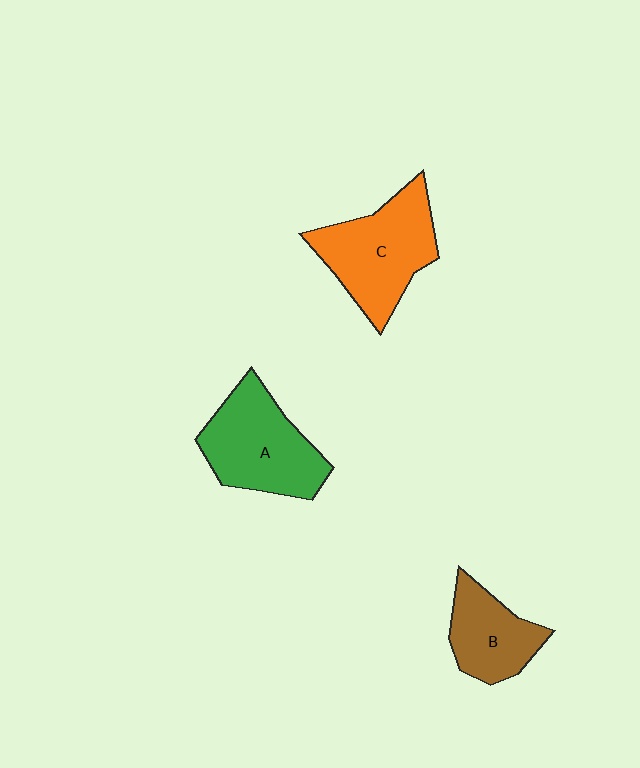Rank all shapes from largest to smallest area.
From largest to smallest: C (orange), A (green), B (brown).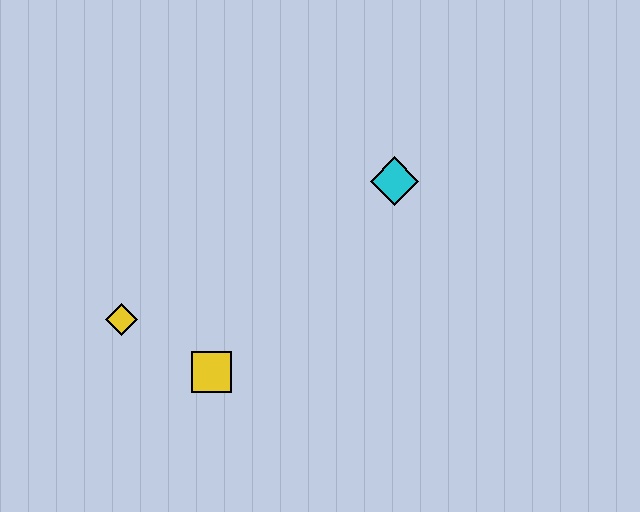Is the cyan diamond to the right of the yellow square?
Yes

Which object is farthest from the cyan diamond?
The yellow diamond is farthest from the cyan diamond.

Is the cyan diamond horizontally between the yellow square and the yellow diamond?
No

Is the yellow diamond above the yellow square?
Yes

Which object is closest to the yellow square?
The yellow diamond is closest to the yellow square.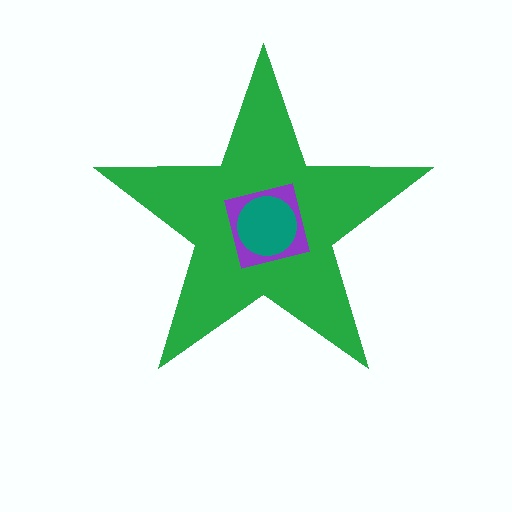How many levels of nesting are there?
3.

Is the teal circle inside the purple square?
Yes.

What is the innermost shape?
The teal circle.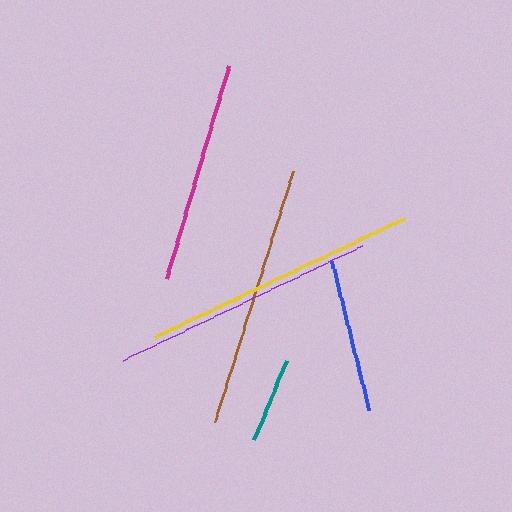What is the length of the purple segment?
The purple segment is approximately 264 pixels long.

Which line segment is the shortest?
The teal line is the shortest at approximately 85 pixels.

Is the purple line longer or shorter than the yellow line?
The yellow line is longer than the purple line.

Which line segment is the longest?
The yellow line is the longest at approximately 277 pixels.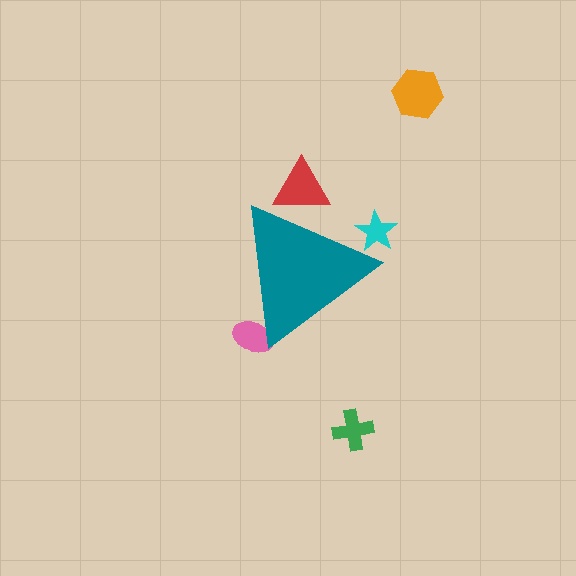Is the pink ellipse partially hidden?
Yes, the pink ellipse is partially hidden behind the teal triangle.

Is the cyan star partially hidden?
Yes, the cyan star is partially hidden behind the teal triangle.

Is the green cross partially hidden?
No, the green cross is fully visible.